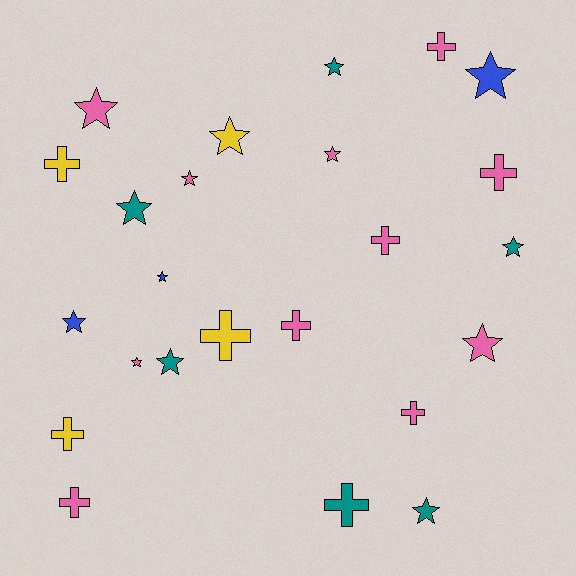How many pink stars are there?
There are 5 pink stars.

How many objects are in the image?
There are 24 objects.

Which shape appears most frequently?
Star, with 14 objects.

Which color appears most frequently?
Pink, with 11 objects.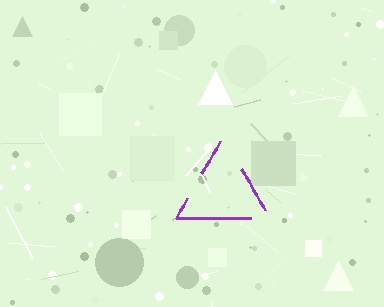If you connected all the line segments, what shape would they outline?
They would outline a triangle.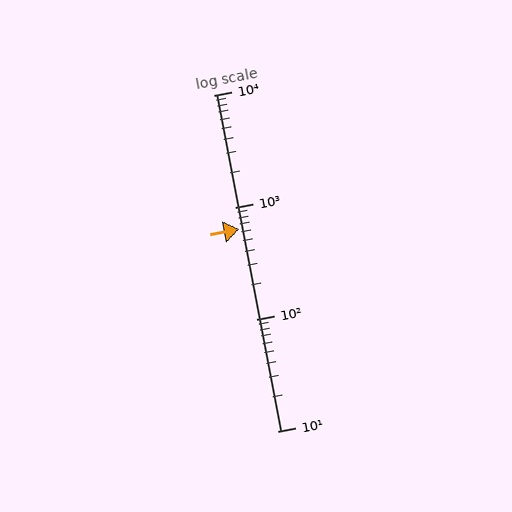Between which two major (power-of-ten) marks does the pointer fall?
The pointer is between 100 and 1000.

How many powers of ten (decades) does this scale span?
The scale spans 3 decades, from 10 to 10000.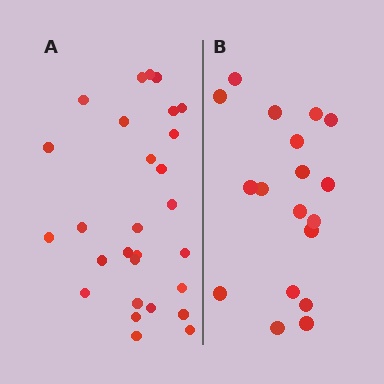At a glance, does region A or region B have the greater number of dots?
Region A (the left region) has more dots.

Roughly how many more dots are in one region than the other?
Region A has roughly 10 or so more dots than region B.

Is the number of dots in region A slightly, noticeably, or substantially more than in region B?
Region A has substantially more. The ratio is roughly 1.6 to 1.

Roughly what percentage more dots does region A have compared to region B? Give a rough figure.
About 55% more.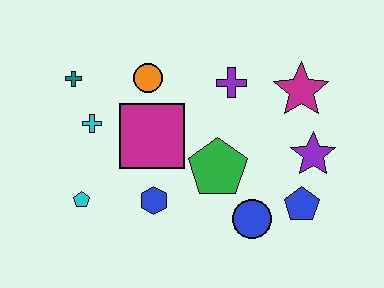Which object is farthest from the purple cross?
The cyan pentagon is farthest from the purple cross.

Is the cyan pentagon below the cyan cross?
Yes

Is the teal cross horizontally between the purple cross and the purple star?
No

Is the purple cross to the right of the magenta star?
No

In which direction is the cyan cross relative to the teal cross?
The cyan cross is below the teal cross.